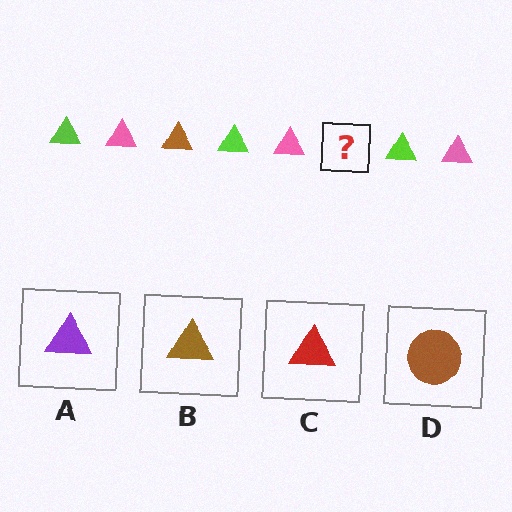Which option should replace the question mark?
Option B.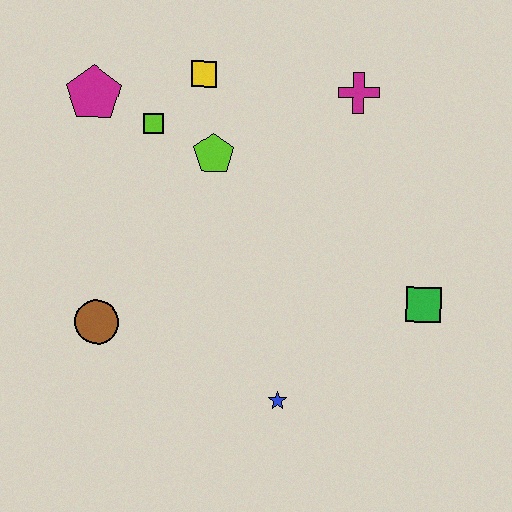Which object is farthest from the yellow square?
The blue star is farthest from the yellow square.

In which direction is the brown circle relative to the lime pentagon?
The brown circle is below the lime pentagon.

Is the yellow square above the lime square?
Yes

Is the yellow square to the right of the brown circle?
Yes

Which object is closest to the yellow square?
The lime square is closest to the yellow square.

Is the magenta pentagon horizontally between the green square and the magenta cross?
No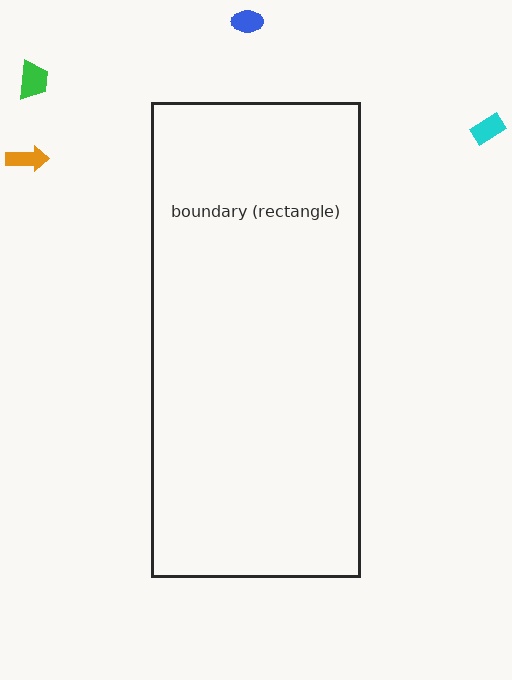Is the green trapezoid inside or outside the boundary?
Outside.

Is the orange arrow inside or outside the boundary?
Outside.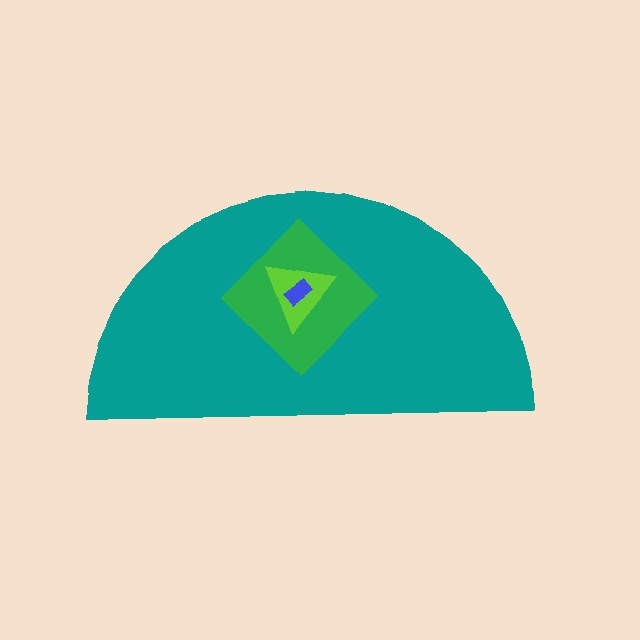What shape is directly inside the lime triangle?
The blue rectangle.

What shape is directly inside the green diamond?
The lime triangle.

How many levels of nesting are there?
4.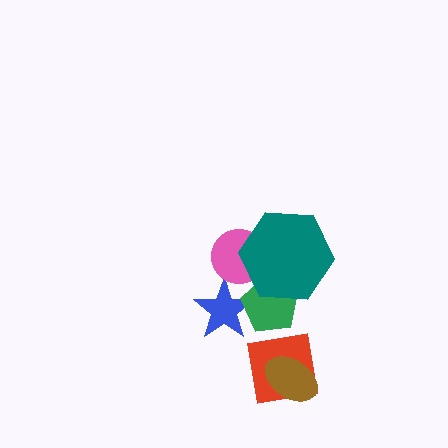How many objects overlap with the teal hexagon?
2 objects overlap with the teal hexagon.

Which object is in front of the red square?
The brown ellipse is in front of the red square.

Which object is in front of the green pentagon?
The teal hexagon is in front of the green pentagon.